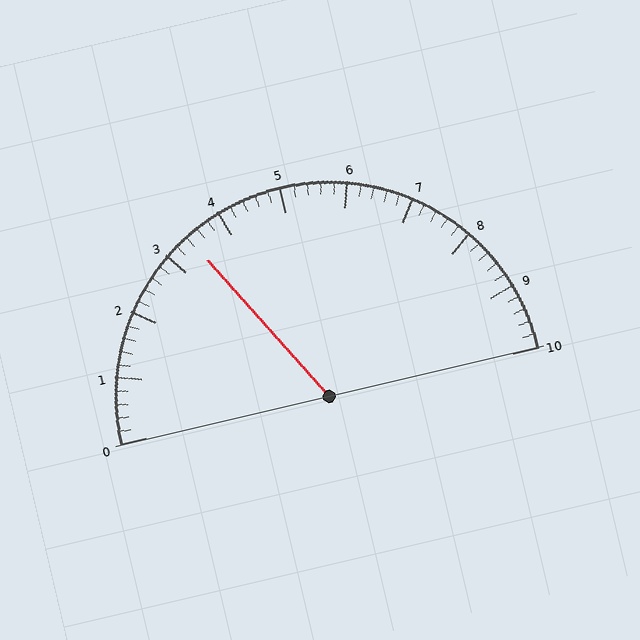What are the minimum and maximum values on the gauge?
The gauge ranges from 0 to 10.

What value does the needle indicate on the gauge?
The needle indicates approximately 3.4.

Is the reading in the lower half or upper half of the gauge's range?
The reading is in the lower half of the range (0 to 10).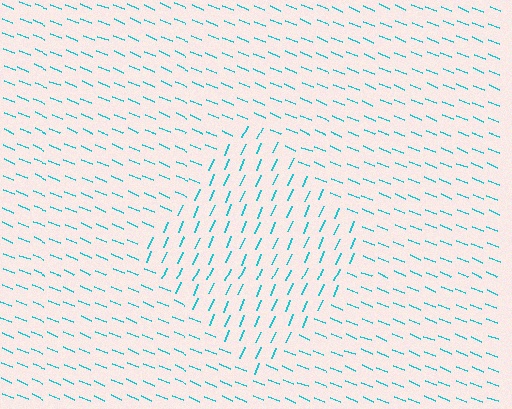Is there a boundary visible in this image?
Yes, there is a texture boundary formed by a change in line orientation.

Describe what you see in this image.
The image is filled with small cyan line segments. A diamond region in the image has lines oriented differently from the surrounding lines, creating a visible texture boundary.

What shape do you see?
I see a diamond.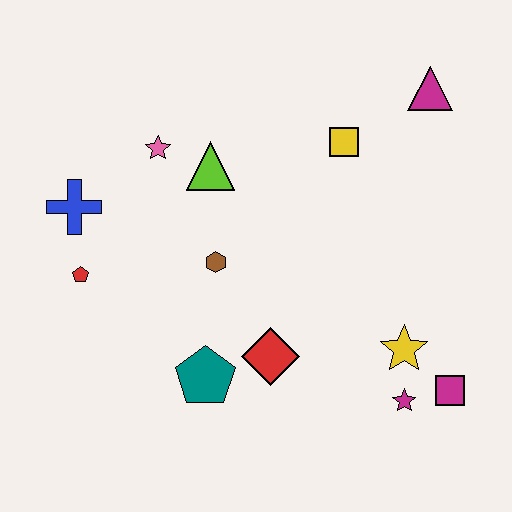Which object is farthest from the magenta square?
The blue cross is farthest from the magenta square.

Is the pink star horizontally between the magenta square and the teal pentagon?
No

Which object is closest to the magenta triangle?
The yellow square is closest to the magenta triangle.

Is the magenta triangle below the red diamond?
No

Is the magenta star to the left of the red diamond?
No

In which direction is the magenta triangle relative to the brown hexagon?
The magenta triangle is to the right of the brown hexagon.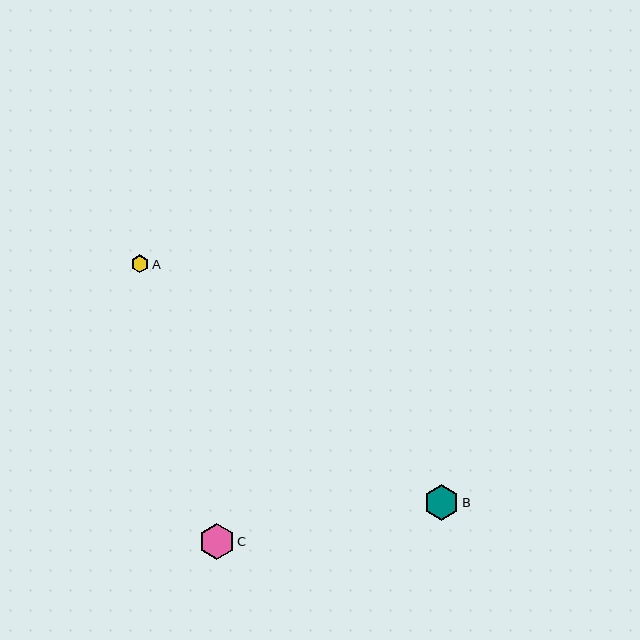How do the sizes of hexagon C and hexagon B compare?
Hexagon C and hexagon B are approximately the same size.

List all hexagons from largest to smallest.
From largest to smallest: C, B, A.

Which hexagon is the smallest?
Hexagon A is the smallest with a size of approximately 18 pixels.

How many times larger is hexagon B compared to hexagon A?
Hexagon B is approximately 1.9 times the size of hexagon A.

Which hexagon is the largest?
Hexagon C is the largest with a size of approximately 35 pixels.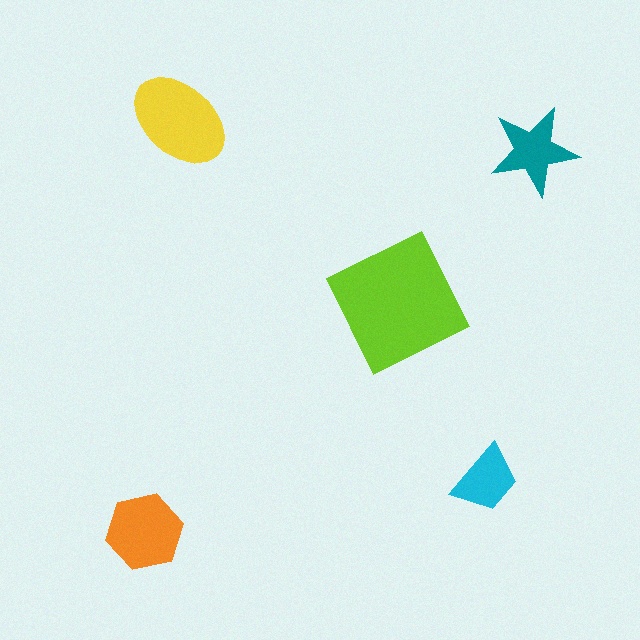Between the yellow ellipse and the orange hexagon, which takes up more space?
The yellow ellipse.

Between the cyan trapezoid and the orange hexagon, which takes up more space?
The orange hexagon.